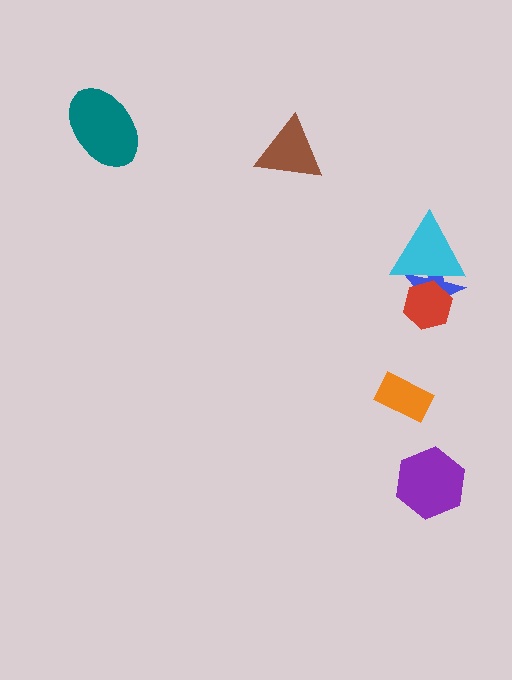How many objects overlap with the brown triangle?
0 objects overlap with the brown triangle.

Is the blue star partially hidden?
Yes, it is partially covered by another shape.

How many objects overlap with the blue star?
2 objects overlap with the blue star.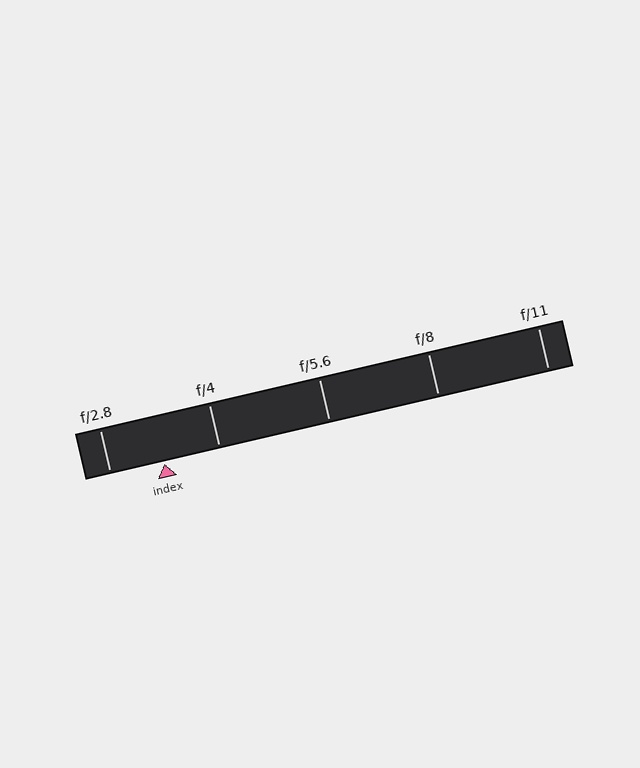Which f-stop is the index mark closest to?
The index mark is closest to f/2.8.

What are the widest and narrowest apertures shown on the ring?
The widest aperture shown is f/2.8 and the narrowest is f/11.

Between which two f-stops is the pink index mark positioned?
The index mark is between f/2.8 and f/4.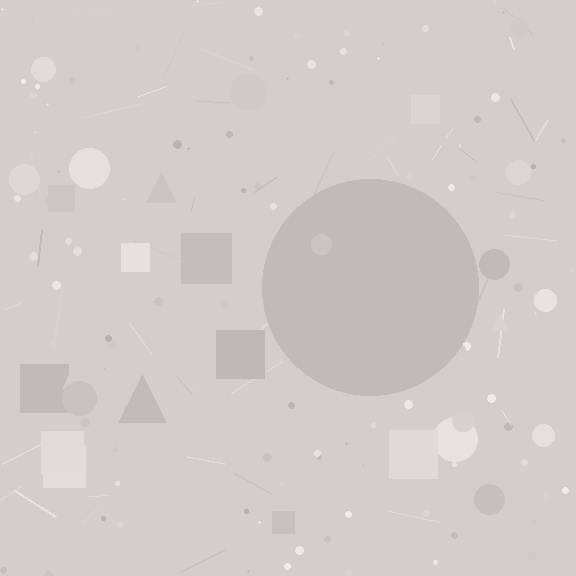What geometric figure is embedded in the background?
A circle is embedded in the background.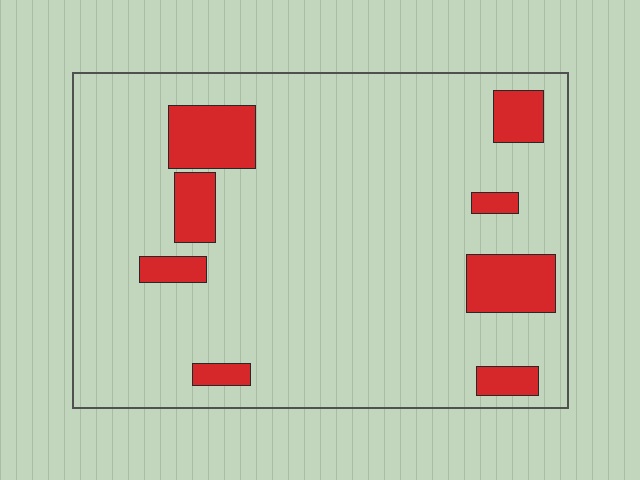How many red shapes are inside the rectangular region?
8.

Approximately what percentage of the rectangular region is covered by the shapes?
Approximately 15%.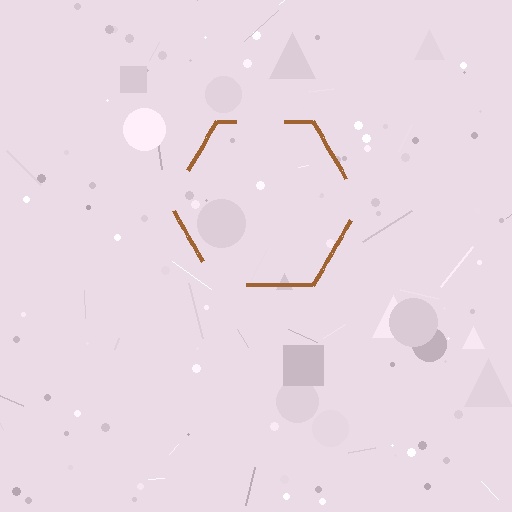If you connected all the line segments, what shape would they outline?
They would outline a hexagon.